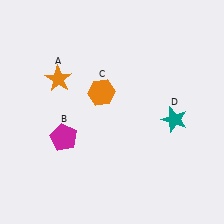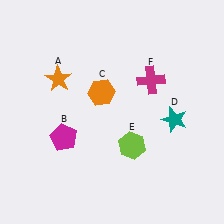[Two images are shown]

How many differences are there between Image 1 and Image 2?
There are 2 differences between the two images.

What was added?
A lime hexagon (E), a magenta cross (F) were added in Image 2.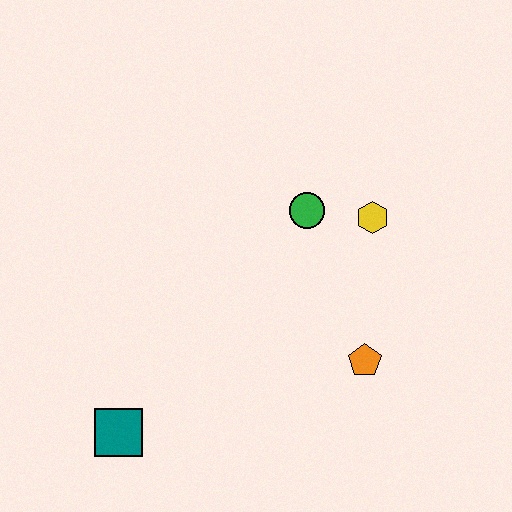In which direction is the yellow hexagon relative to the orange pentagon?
The yellow hexagon is above the orange pentagon.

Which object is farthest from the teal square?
The yellow hexagon is farthest from the teal square.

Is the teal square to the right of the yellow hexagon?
No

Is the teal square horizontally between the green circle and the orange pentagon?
No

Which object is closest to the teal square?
The orange pentagon is closest to the teal square.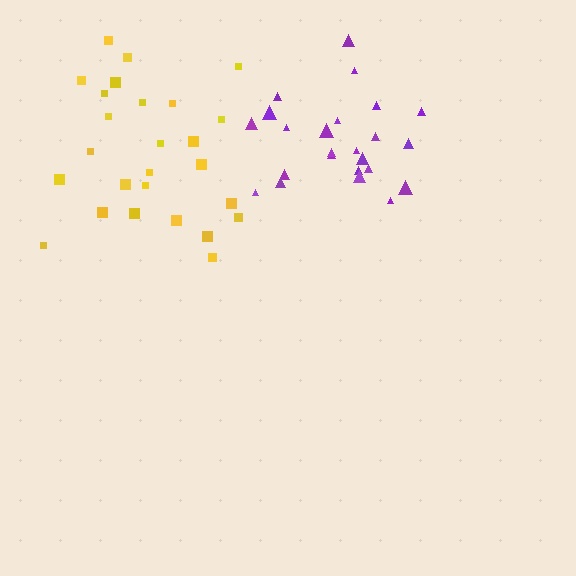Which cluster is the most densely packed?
Purple.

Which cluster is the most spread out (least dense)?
Yellow.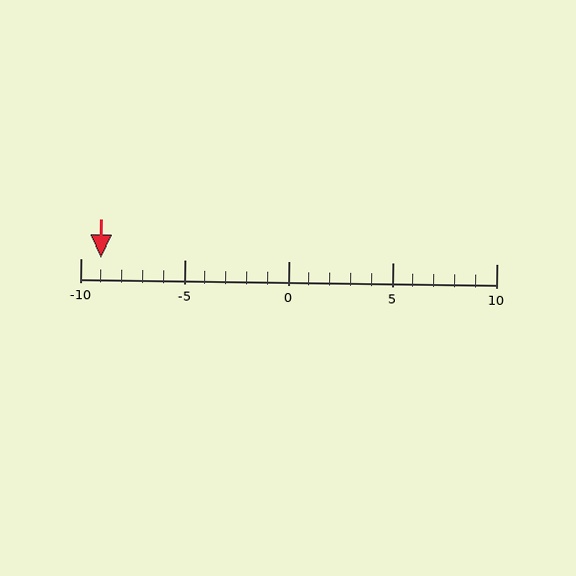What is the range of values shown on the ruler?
The ruler shows values from -10 to 10.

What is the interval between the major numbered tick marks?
The major tick marks are spaced 5 units apart.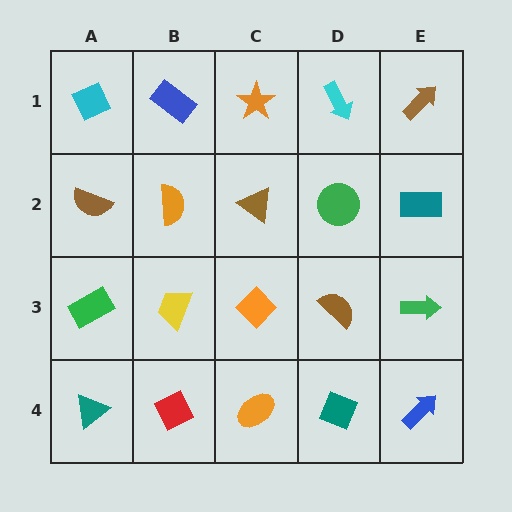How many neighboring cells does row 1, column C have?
3.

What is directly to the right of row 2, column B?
A brown triangle.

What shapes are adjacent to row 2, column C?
An orange star (row 1, column C), an orange diamond (row 3, column C), an orange semicircle (row 2, column B), a green circle (row 2, column D).